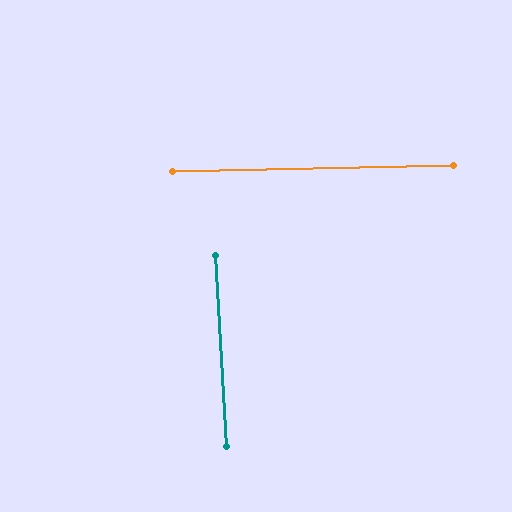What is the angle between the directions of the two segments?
Approximately 88 degrees.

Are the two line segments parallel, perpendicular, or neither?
Perpendicular — they meet at approximately 88°.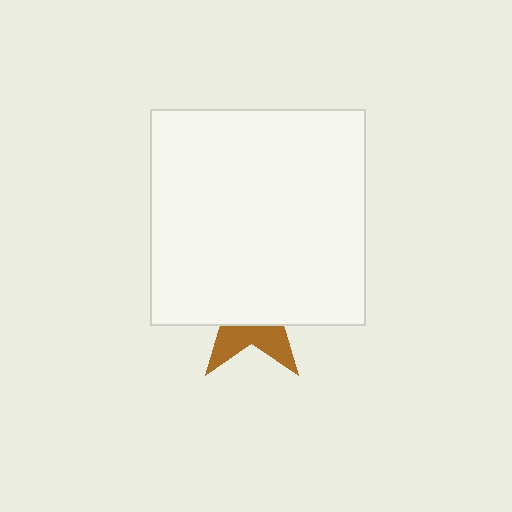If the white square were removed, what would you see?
You would see the complete brown star.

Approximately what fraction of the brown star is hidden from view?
Roughly 67% of the brown star is hidden behind the white square.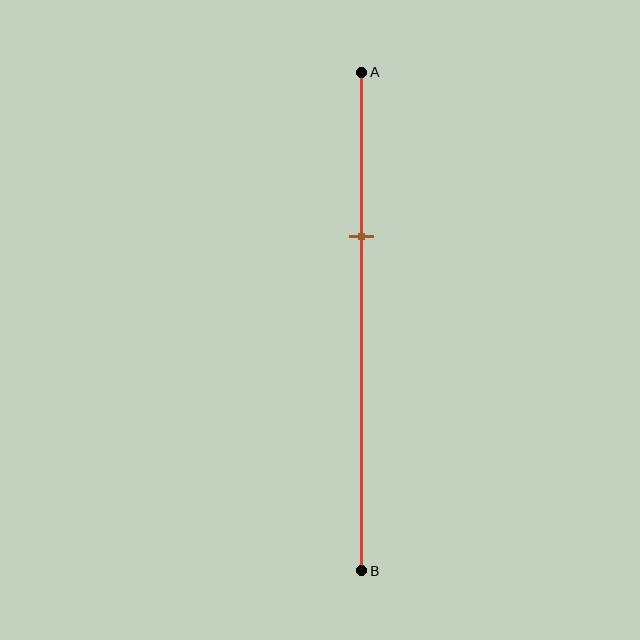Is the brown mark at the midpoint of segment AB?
No, the mark is at about 35% from A, not at the 50% midpoint.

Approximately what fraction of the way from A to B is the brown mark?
The brown mark is approximately 35% of the way from A to B.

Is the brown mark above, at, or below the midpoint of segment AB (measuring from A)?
The brown mark is above the midpoint of segment AB.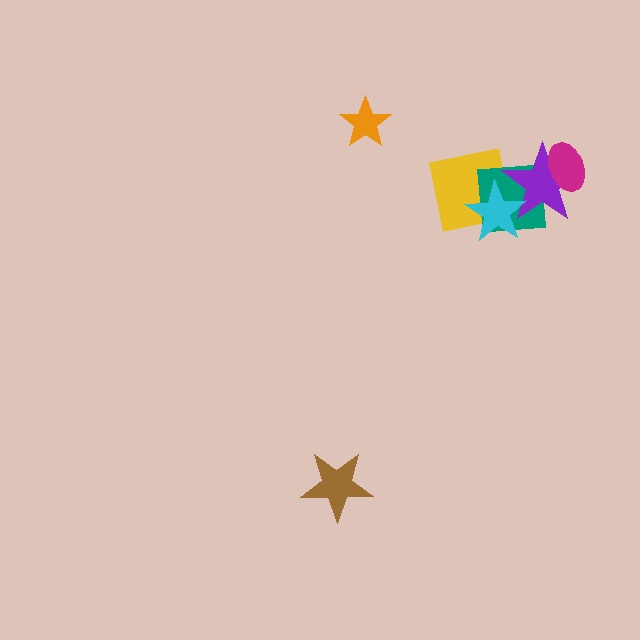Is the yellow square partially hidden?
Yes, it is partially covered by another shape.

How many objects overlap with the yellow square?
2 objects overlap with the yellow square.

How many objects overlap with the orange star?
0 objects overlap with the orange star.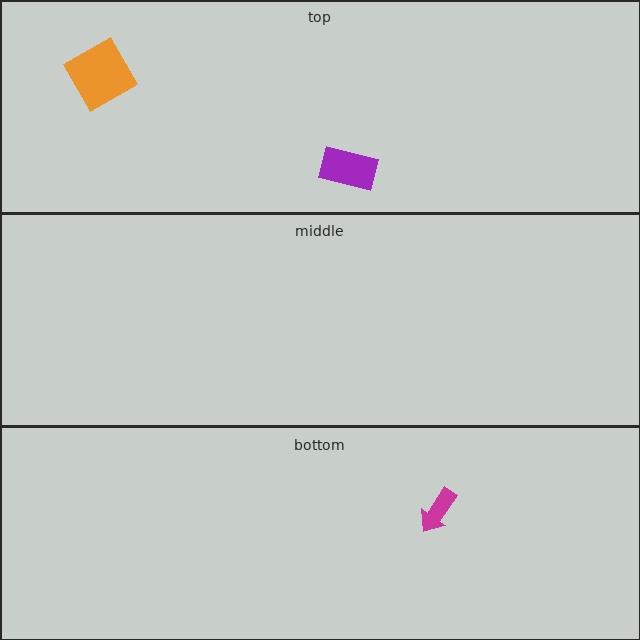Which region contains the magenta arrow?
The bottom region.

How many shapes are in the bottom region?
1.